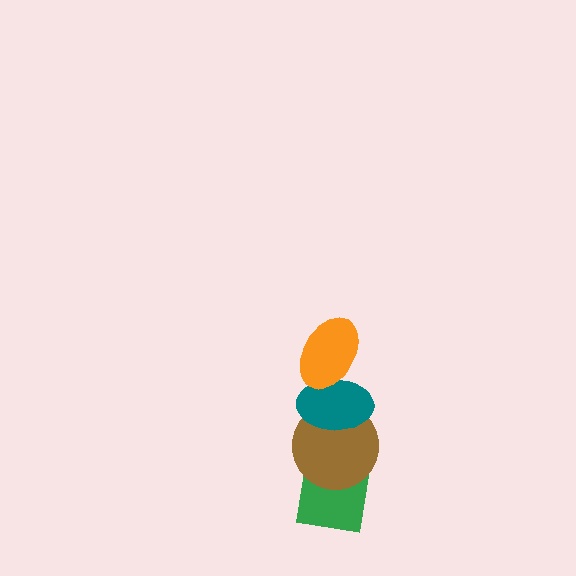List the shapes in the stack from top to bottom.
From top to bottom: the orange ellipse, the teal ellipse, the brown circle, the green square.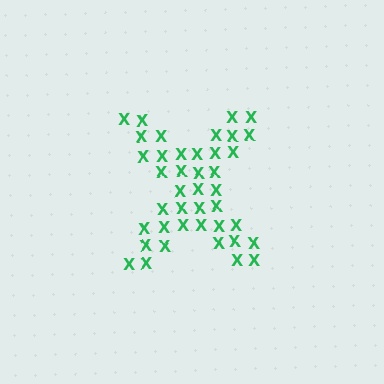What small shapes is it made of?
It is made of small letter X's.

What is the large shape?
The large shape is the letter X.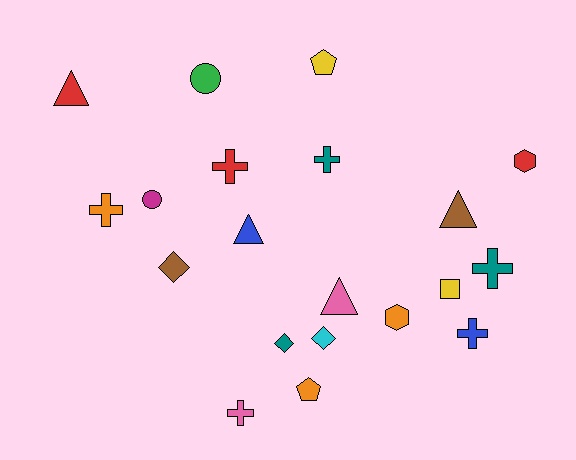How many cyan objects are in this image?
There is 1 cyan object.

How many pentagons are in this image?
There are 2 pentagons.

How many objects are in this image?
There are 20 objects.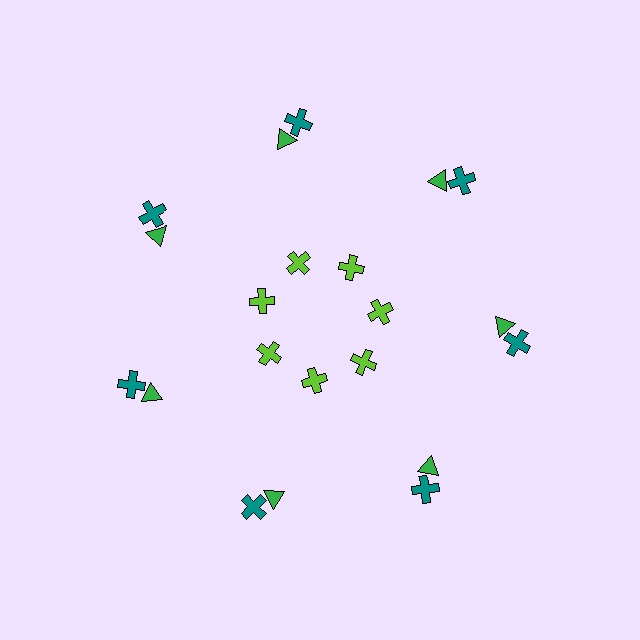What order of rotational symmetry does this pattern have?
This pattern has 7-fold rotational symmetry.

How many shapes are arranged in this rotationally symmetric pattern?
There are 21 shapes, arranged in 7 groups of 3.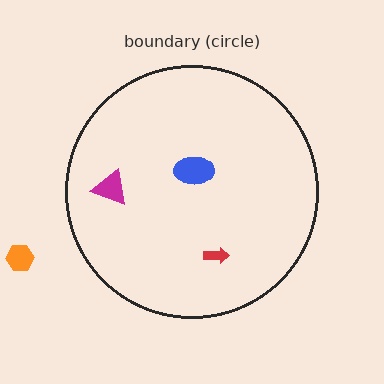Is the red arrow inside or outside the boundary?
Inside.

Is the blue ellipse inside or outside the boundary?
Inside.